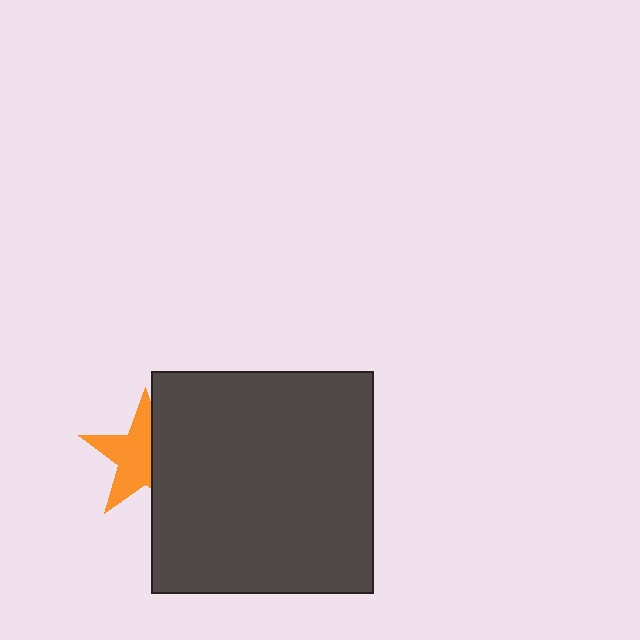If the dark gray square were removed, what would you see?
You would see the complete orange star.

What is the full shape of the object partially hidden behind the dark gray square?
The partially hidden object is an orange star.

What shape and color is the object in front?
The object in front is a dark gray square.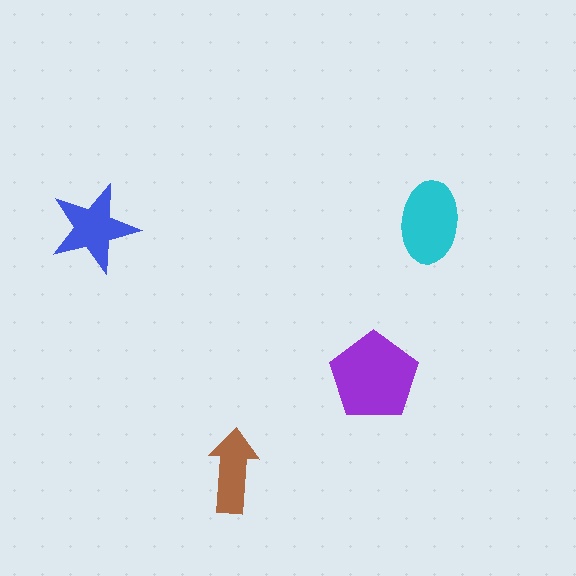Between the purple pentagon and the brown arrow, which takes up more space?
The purple pentagon.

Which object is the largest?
The purple pentagon.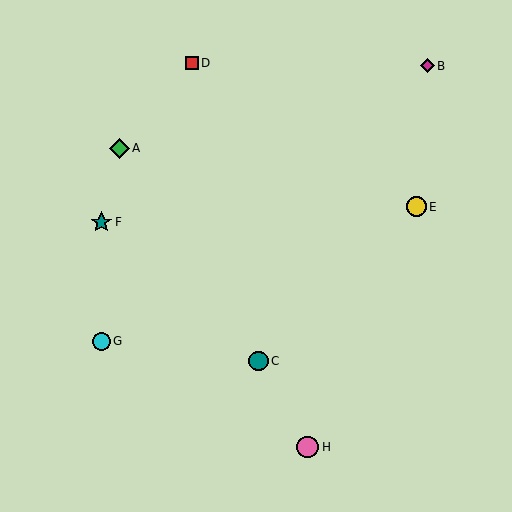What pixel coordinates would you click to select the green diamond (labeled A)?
Click at (119, 148) to select the green diamond A.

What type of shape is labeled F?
Shape F is a teal star.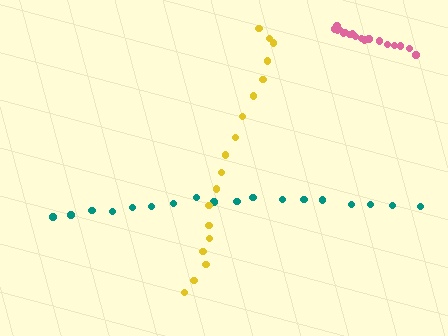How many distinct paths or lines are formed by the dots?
There are 3 distinct paths.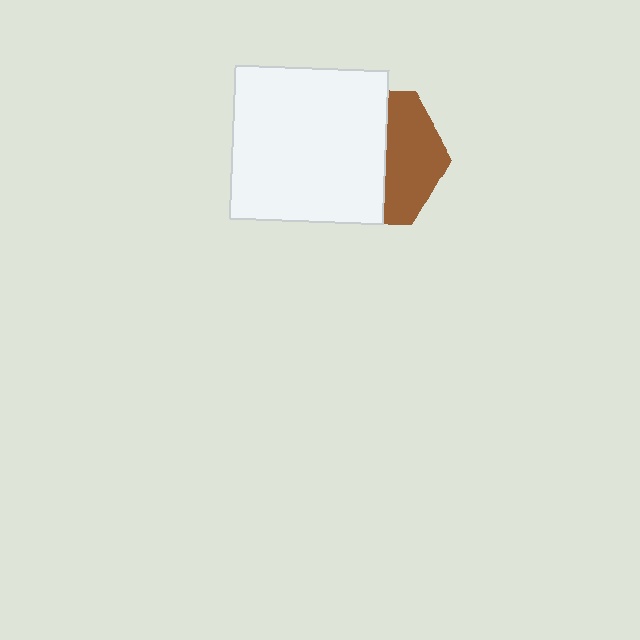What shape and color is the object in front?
The object in front is a white square.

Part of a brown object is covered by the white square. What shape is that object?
It is a hexagon.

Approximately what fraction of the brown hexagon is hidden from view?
Roughly 59% of the brown hexagon is hidden behind the white square.